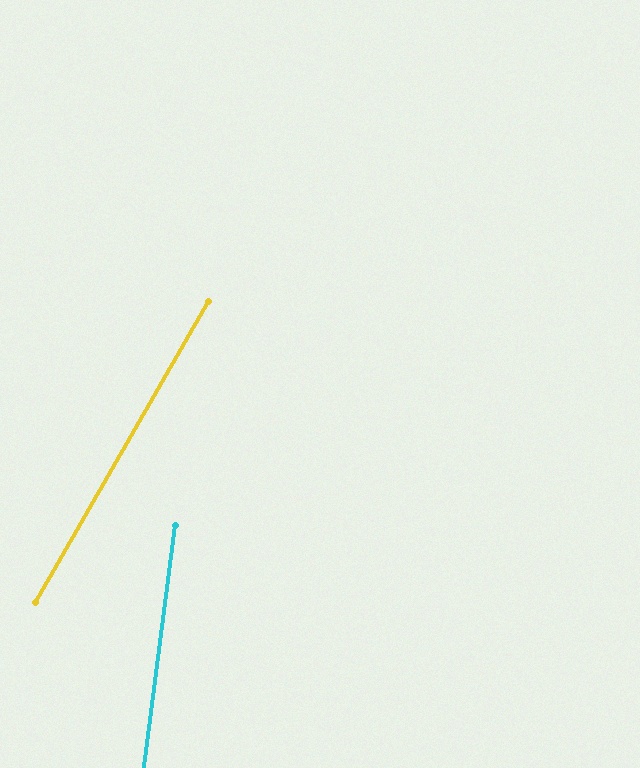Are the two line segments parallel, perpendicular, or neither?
Neither parallel nor perpendicular — they differ by about 23°.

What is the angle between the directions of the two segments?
Approximately 23 degrees.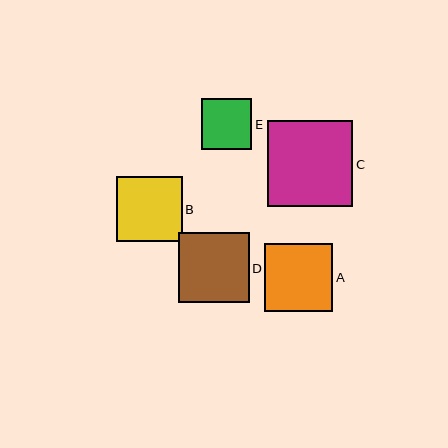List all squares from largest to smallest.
From largest to smallest: C, D, A, B, E.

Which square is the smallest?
Square E is the smallest with a size of approximately 51 pixels.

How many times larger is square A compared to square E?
Square A is approximately 1.3 times the size of square E.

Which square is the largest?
Square C is the largest with a size of approximately 85 pixels.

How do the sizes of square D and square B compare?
Square D and square B are approximately the same size.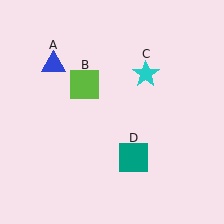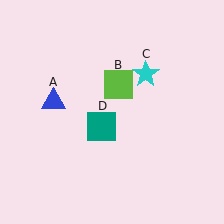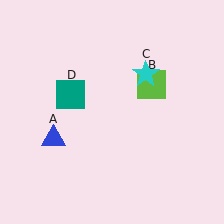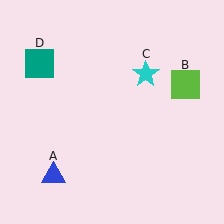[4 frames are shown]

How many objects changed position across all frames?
3 objects changed position: blue triangle (object A), lime square (object B), teal square (object D).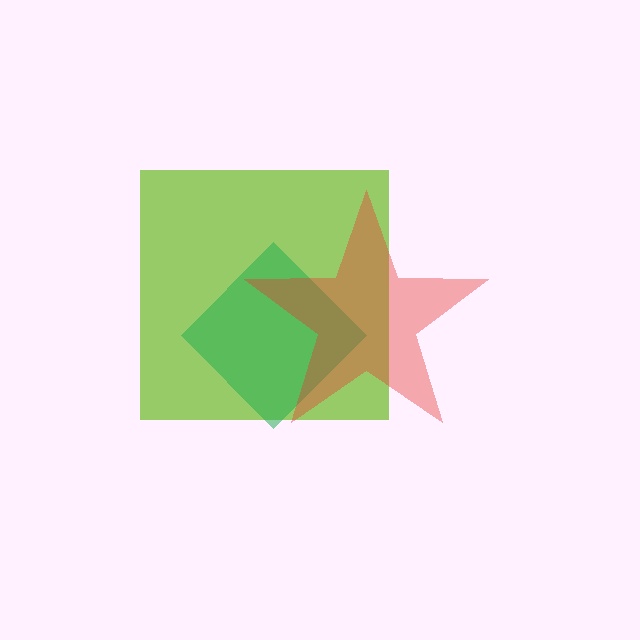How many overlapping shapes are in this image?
There are 3 overlapping shapes in the image.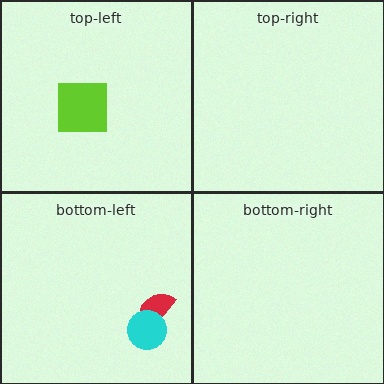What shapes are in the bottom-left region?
The red semicircle, the cyan circle.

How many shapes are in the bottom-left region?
2.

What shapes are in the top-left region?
The lime square.